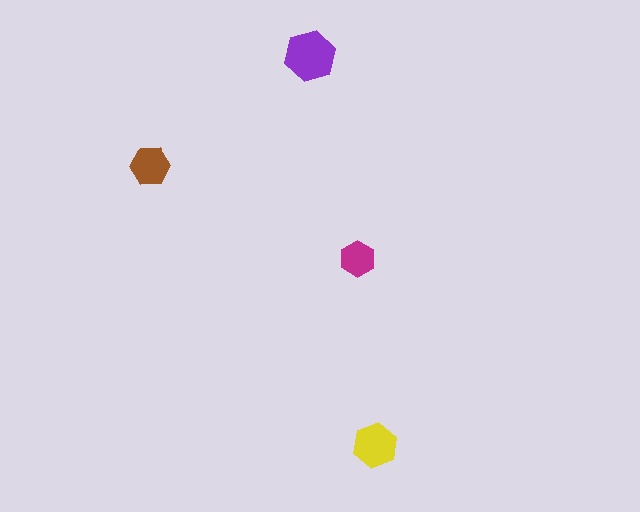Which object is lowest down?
The yellow hexagon is bottommost.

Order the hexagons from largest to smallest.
the purple one, the yellow one, the brown one, the magenta one.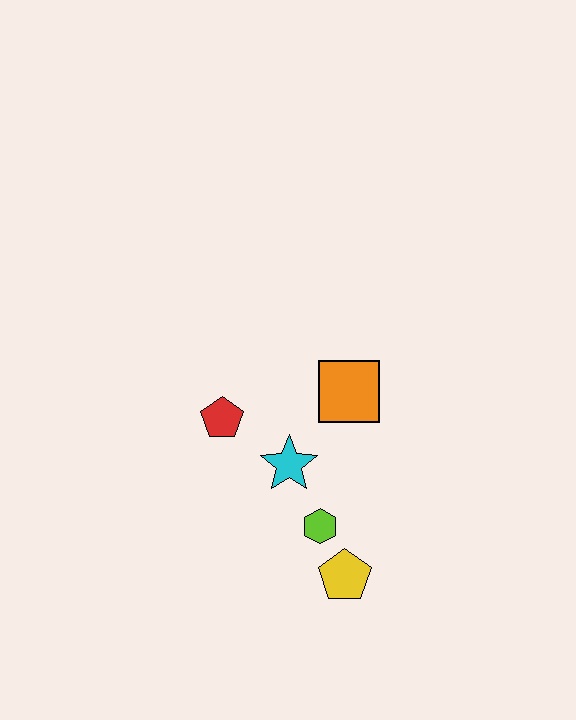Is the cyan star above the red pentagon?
No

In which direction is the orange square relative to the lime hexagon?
The orange square is above the lime hexagon.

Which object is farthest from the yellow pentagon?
The red pentagon is farthest from the yellow pentagon.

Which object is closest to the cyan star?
The lime hexagon is closest to the cyan star.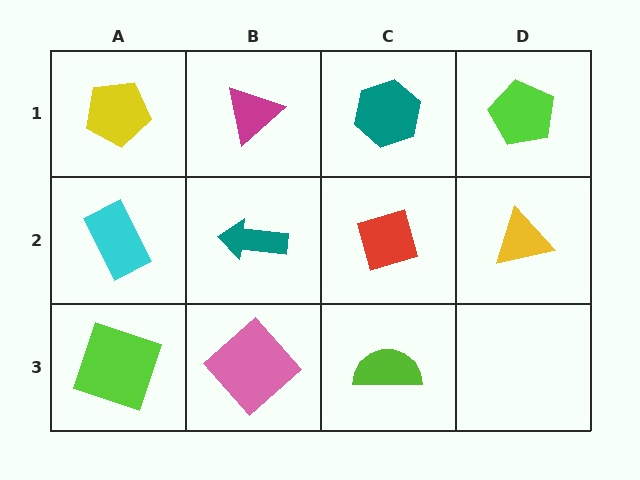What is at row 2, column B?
A teal arrow.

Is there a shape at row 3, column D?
No, that cell is empty.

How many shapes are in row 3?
3 shapes.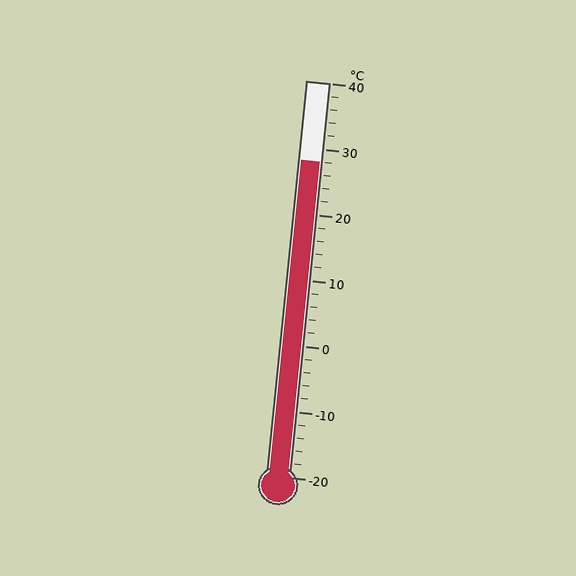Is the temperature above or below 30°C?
The temperature is below 30°C.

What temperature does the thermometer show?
The thermometer shows approximately 28°C.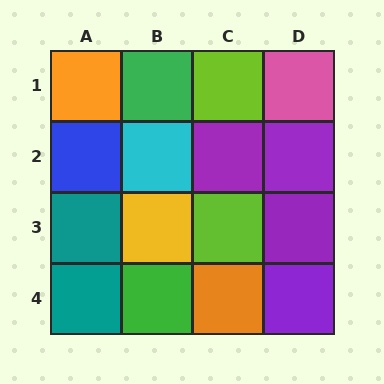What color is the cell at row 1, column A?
Orange.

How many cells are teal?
2 cells are teal.